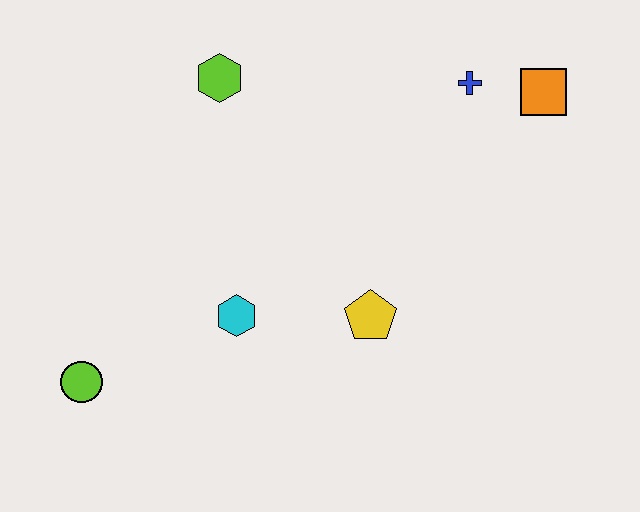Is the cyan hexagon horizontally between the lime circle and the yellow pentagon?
Yes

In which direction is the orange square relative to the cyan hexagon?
The orange square is to the right of the cyan hexagon.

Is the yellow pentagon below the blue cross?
Yes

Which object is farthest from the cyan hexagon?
The orange square is farthest from the cyan hexagon.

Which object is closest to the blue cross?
The orange square is closest to the blue cross.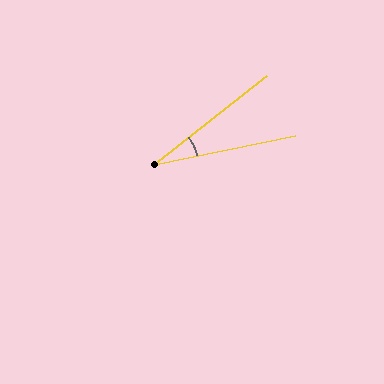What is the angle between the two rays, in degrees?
Approximately 27 degrees.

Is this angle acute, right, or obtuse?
It is acute.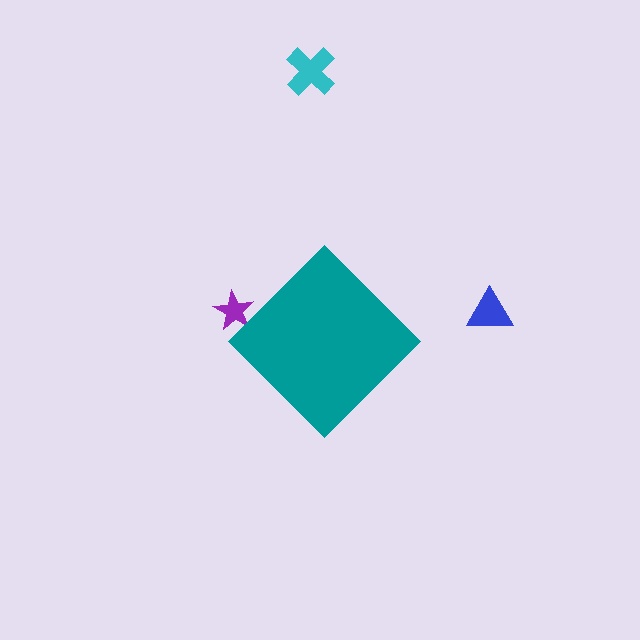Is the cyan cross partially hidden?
No, the cyan cross is fully visible.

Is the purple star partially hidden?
Yes, the purple star is partially hidden behind the teal diamond.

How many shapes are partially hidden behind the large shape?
1 shape is partially hidden.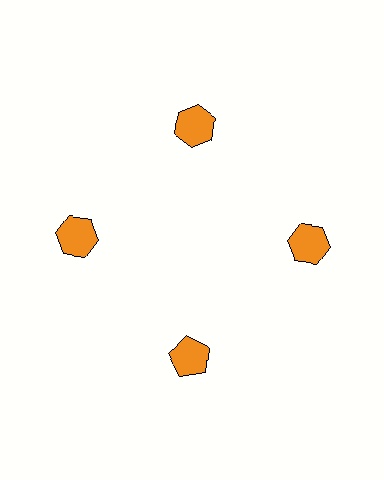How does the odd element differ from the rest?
It has a different shape: pentagon instead of hexagon.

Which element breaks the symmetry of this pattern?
The orange pentagon at roughly the 6 o'clock position breaks the symmetry. All other shapes are orange hexagons.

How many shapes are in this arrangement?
There are 4 shapes arranged in a ring pattern.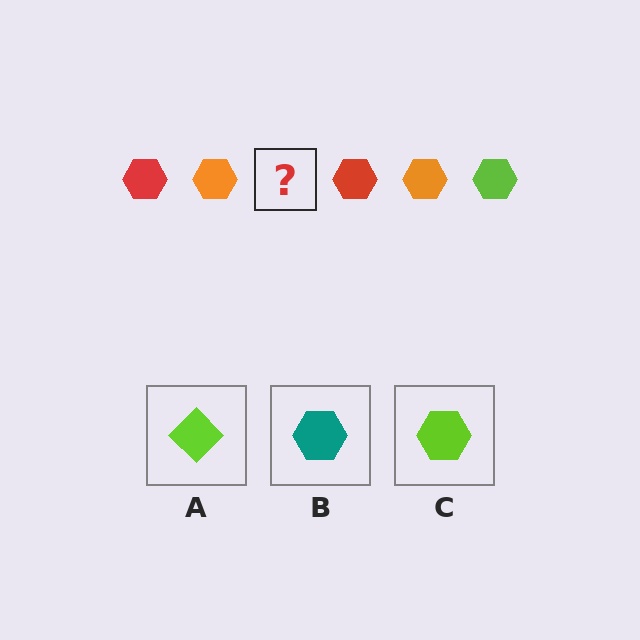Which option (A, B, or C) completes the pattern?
C.